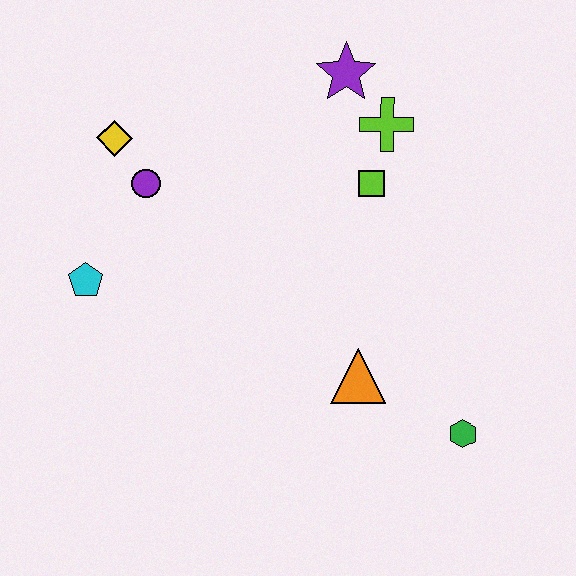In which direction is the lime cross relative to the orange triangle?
The lime cross is above the orange triangle.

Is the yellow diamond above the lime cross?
No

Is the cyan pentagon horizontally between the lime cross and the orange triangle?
No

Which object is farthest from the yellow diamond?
The green hexagon is farthest from the yellow diamond.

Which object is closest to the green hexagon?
The orange triangle is closest to the green hexagon.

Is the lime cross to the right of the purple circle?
Yes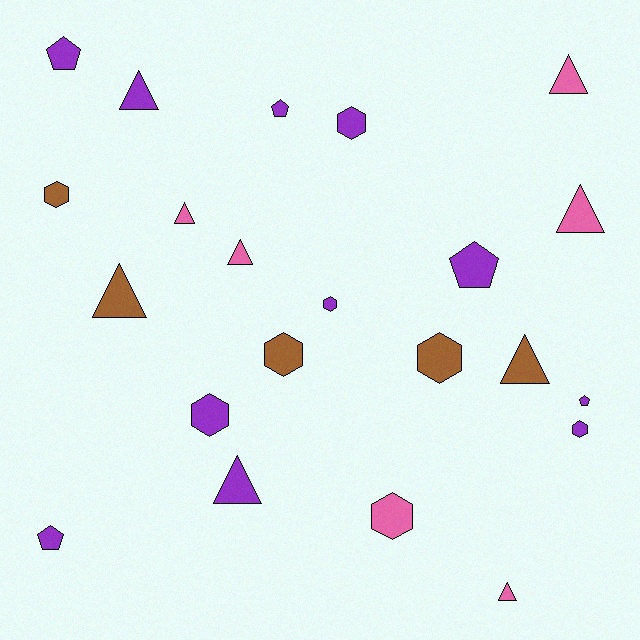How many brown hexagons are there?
There are 3 brown hexagons.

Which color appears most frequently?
Purple, with 11 objects.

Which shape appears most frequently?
Triangle, with 9 objects.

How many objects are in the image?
There are 22 objects.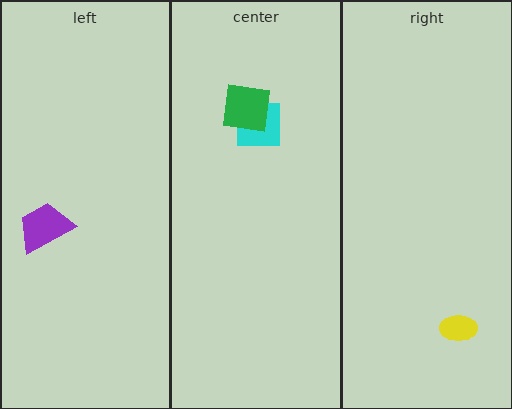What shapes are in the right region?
The yellow ellipse.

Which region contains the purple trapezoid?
The left region.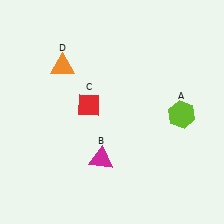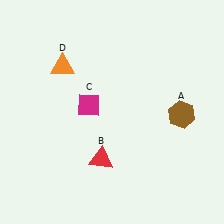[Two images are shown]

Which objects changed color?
A changed from lime to brown. B changed from magenta to red. C changed from red to magenta.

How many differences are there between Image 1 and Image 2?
There are 3 differences between the two images.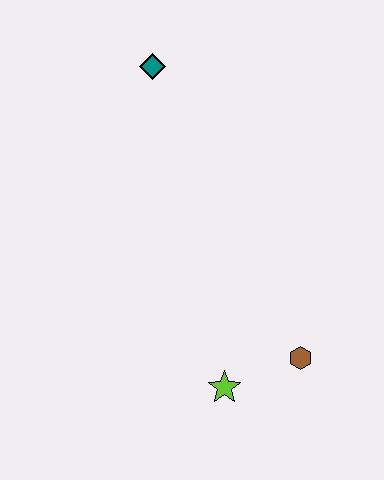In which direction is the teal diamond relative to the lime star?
The teal diamond is above the lime star.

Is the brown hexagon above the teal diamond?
No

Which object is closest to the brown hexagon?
The lime star is closest to the brown hexagon.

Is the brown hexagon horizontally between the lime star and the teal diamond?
No